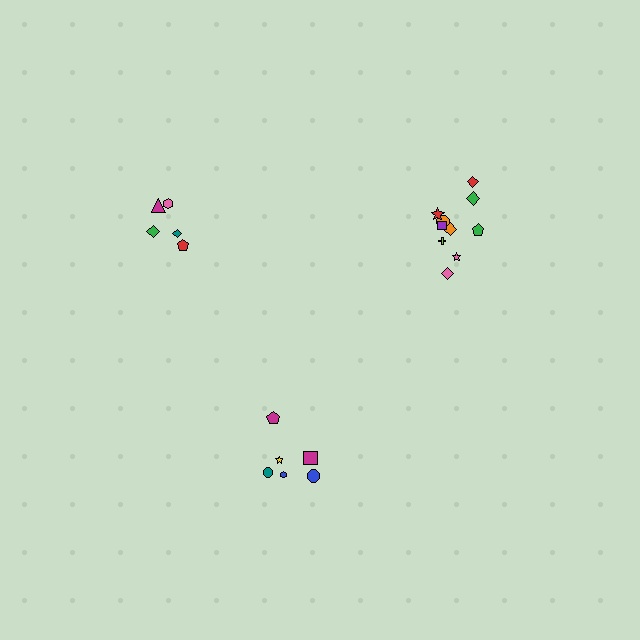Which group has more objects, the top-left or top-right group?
The top-right group.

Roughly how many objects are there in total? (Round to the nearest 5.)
Roughly 20 objects in total.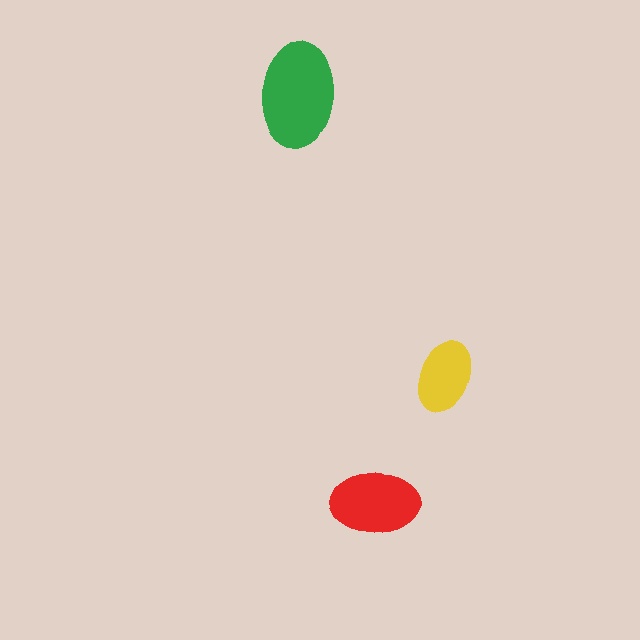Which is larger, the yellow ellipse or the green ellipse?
The green one.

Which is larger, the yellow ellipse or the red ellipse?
The red one.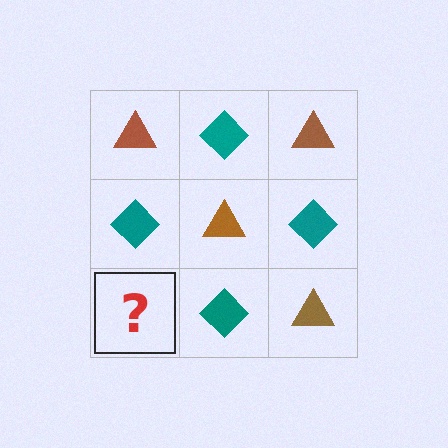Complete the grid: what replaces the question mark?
The question mark should be replaced with a brown triangle.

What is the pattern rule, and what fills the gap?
The rule is that it alternates brown triangle and teal diamond in a checkerboard pattern. The gap should be filled with a brown triangle.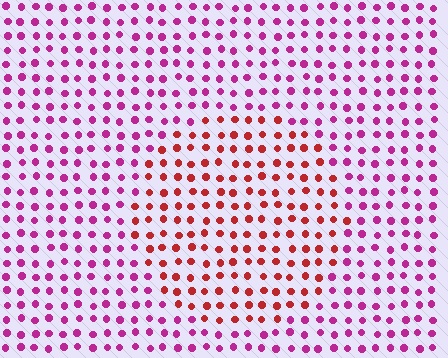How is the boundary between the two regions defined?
The boundary is defined purely by a slight shift in hue (about 43 degrees). Spacing, size, and orientation are identical on both sides.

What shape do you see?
I see a circle.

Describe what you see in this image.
The image is filled with small magenta elements in a uniform arrangement. A circle-shaped region is visible where the elements are tinted to a slightly different hue, forming a subtle color boundary.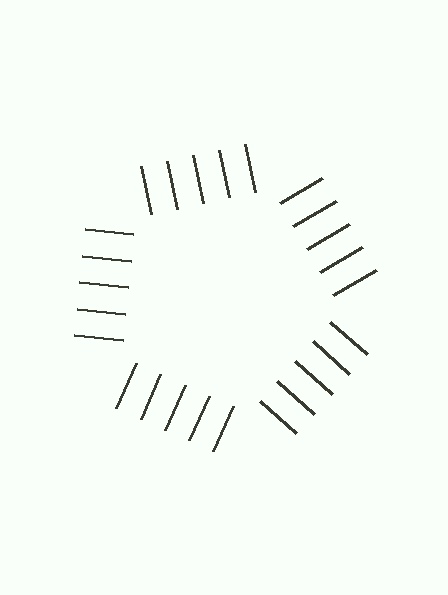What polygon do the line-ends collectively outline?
An illusory pentagon — the line segments terminate on its edges but no continuous stroke is drawn.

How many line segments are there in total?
25 — 5 along each of the 5 edges.